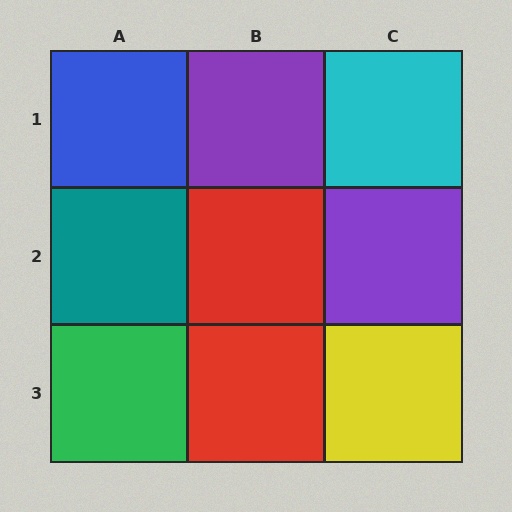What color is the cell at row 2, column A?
Teal.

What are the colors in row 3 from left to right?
Green, red, yellow.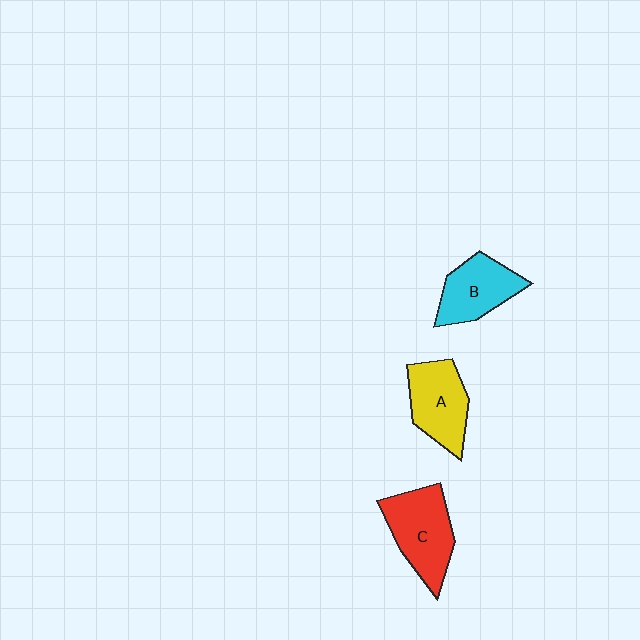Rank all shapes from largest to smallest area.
From largest to smallest: C (red), A (yellow), B (cyan).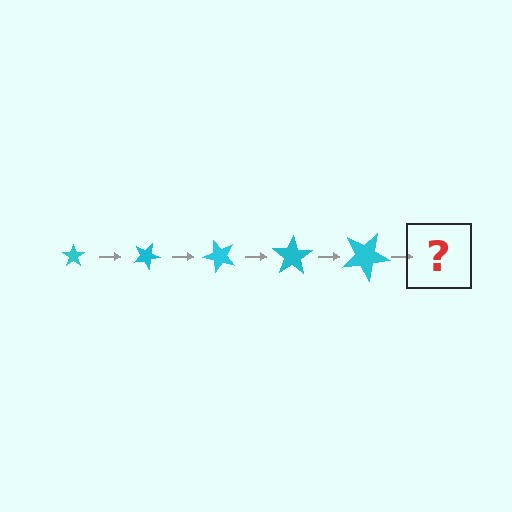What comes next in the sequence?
The next element should be a star, larger than the previous one and rotated 125 degrees from the start.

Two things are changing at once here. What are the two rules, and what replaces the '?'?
The two rules are that the star grows larger each step and it rotates 25 degrees each step. The '?' should be a star, larger than the previous one and rotated 125 degrees from the start.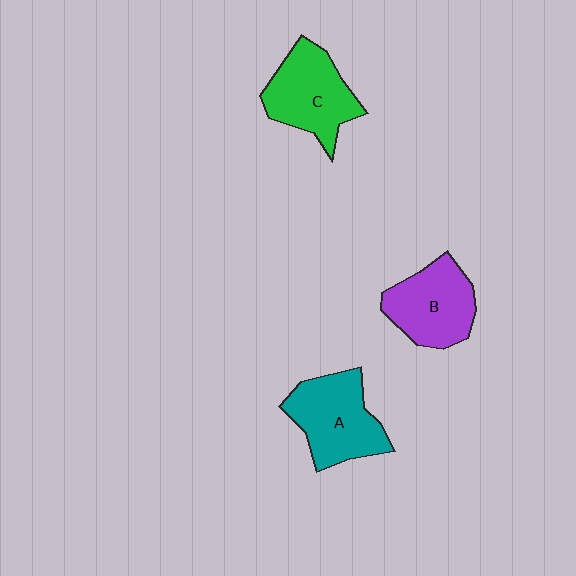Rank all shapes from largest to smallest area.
From largest to smallest: A (teal), C (green), B (purple).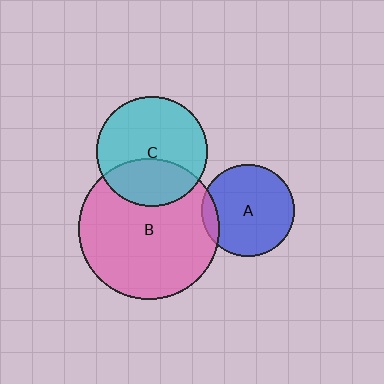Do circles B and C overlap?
Yes.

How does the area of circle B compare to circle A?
Approximately 2.3 times.